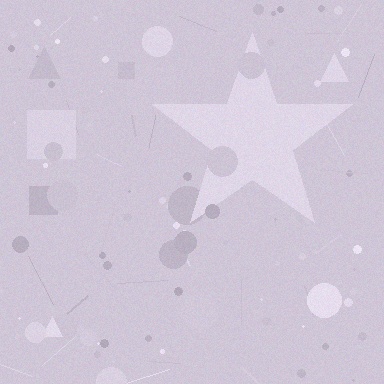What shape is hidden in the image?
A star is hidden in the image.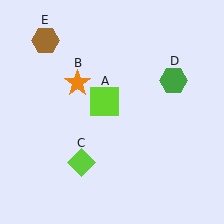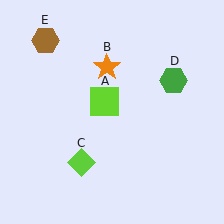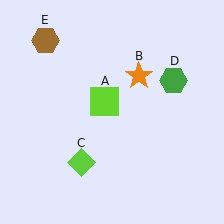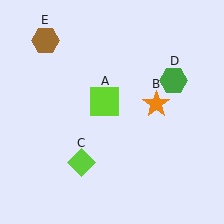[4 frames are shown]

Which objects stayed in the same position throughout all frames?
Lime square (object A) and lime diamond (object C) and green hexagon (object D) and brown hexagon (object E) remained stationary.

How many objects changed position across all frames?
1 object changed position: orange star (object B).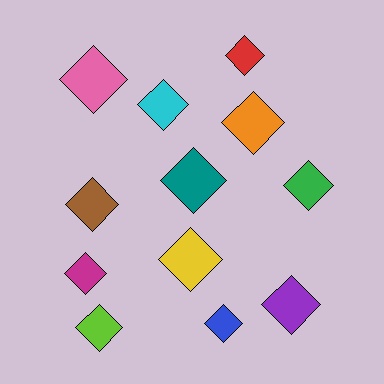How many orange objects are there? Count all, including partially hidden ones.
There is 1 orange object.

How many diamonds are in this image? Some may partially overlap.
There are 12 diamonds.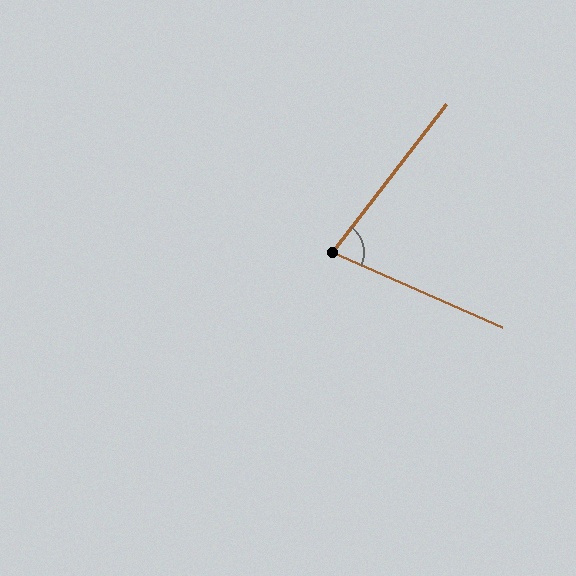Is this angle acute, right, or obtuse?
It is acute.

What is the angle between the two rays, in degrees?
Approximately 76 degrees.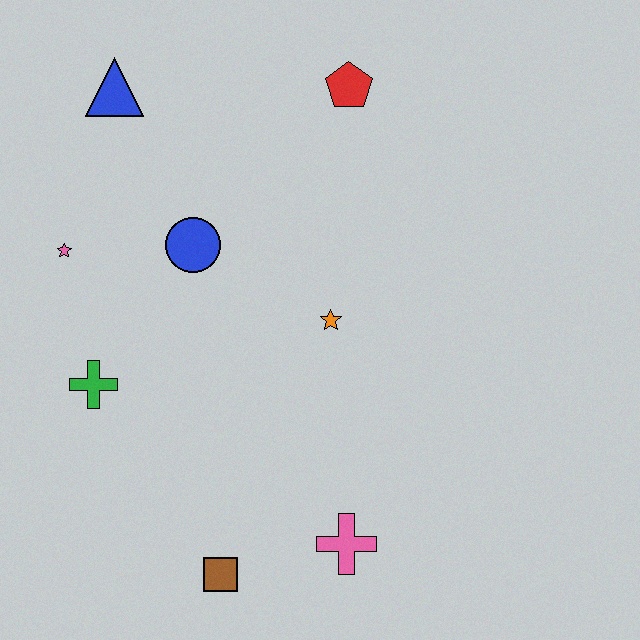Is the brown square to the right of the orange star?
No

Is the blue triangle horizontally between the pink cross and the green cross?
Yes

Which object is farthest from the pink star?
The pink cross is farthest from the pink star.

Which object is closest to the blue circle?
The pink star is closest to the blue circle.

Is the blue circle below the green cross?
No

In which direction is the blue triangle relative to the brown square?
The blue triangle is above the brown square.